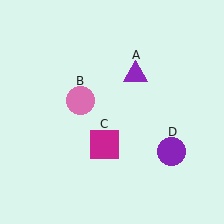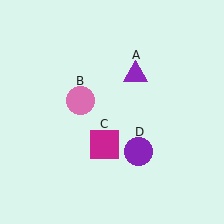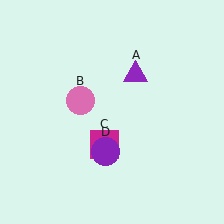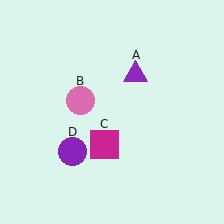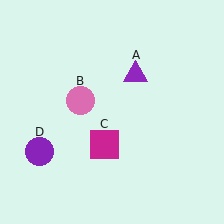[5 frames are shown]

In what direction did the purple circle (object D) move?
The purple circle (object D) moved left.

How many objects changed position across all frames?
1 object changed position: purple circle (object D).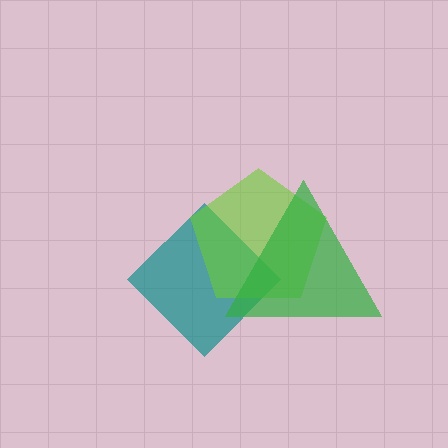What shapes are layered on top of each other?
The layered shapes are: a teal diamond, a lime pentagon, a green triangle.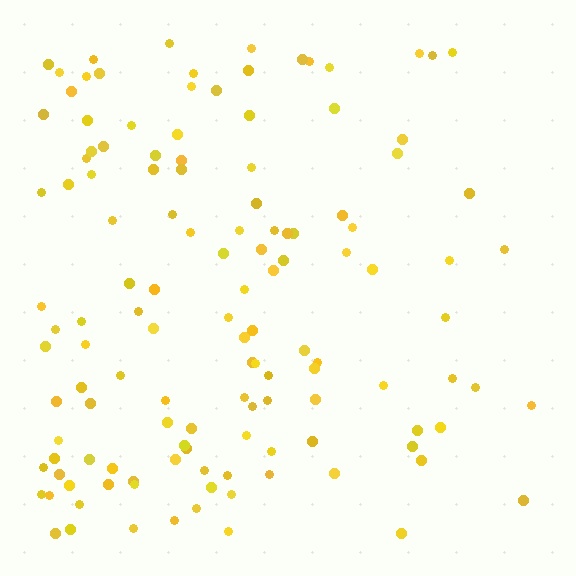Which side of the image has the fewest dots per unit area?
The right.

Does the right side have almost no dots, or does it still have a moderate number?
Still a moderate number, just noticeably fewer than the left.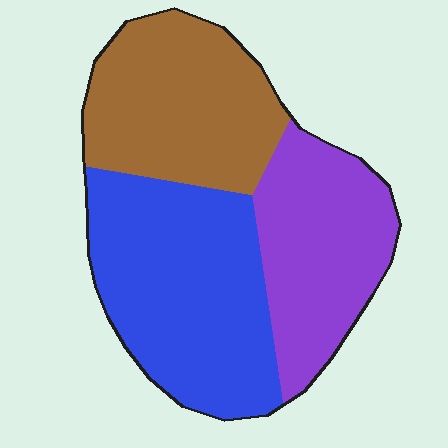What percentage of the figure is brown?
Brown takes up about one third (1/3) of the figure.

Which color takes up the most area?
Blue, at roughly 40%.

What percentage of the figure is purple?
Purple takes up about one quarter (1/4) of the figure.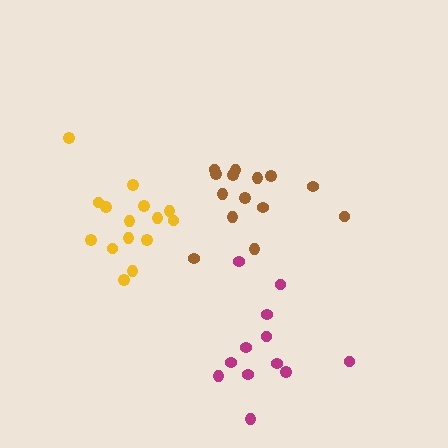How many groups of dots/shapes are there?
There are 3 groups.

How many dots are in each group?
Group 1: 12 dots, Group 2: 14 dots, Group 3: 15 dots (41 total).